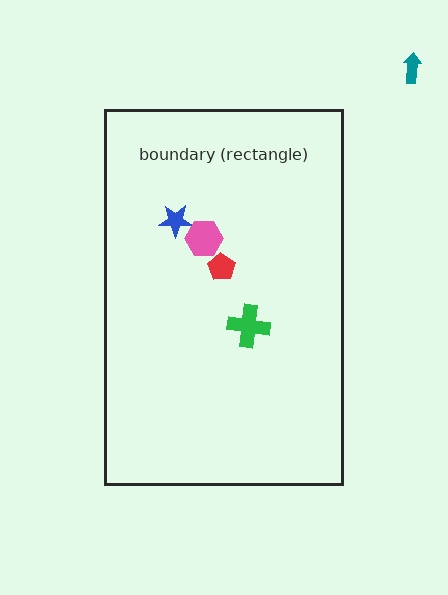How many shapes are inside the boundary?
4 inside, 1 outside.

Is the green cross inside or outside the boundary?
Inside.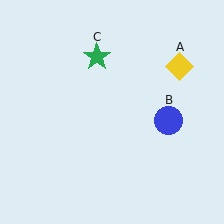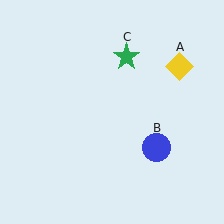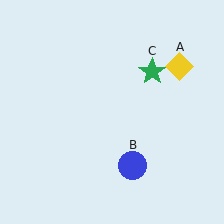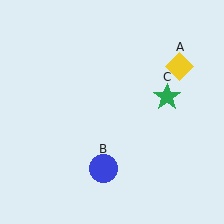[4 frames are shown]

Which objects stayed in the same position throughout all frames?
Yellow diamond (object A) remained stationary.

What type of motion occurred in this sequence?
The blue circle (object B), green star (object C) rotated clockwise around the center of the scene.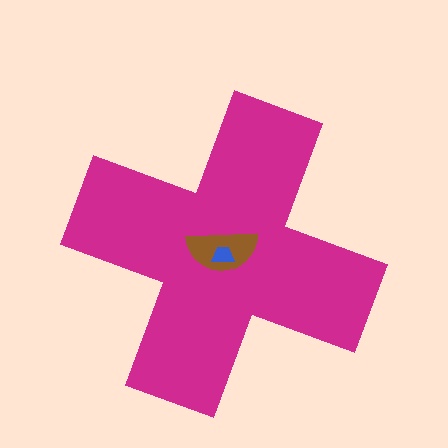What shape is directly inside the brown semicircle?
The blue trapezoid.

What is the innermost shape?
The blue trapezoid.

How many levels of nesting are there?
3.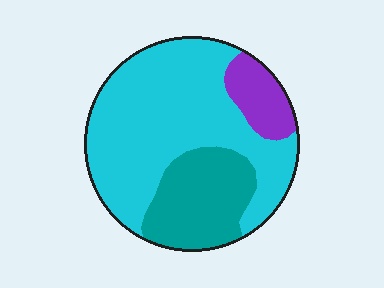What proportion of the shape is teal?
Teal covers 25% of the shape.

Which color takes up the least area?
Purple, at roughly 10%.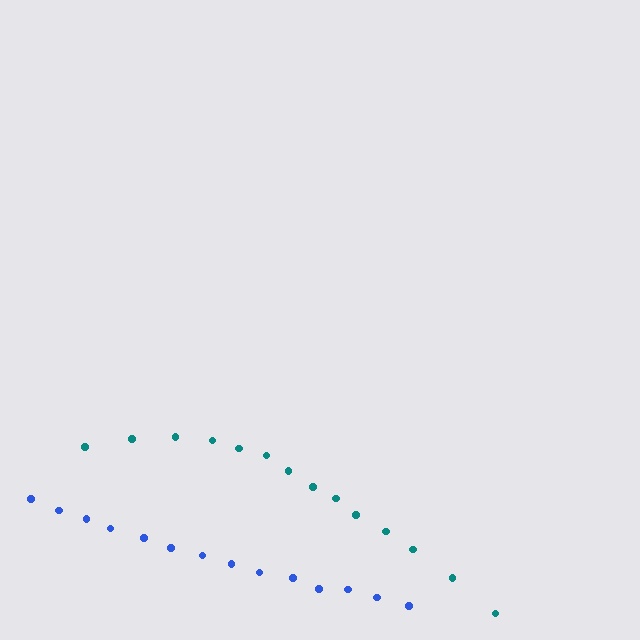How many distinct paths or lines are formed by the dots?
There are 2 distinct paths.